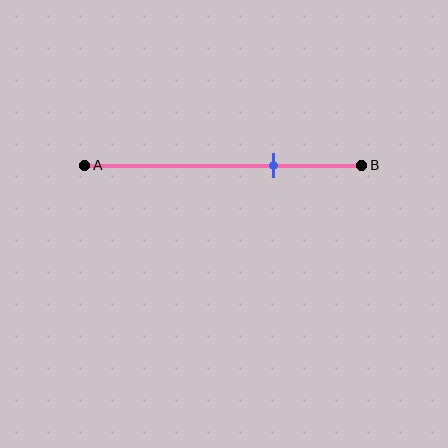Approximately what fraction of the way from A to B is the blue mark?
The blue mark is approximately 70% of the way from A to B.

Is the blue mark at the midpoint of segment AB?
No, the mark is at about 70% from A, not at the 50% midpoint.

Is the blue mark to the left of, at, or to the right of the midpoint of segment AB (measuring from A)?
The blue mark is to the right of the midpoint of segment AB.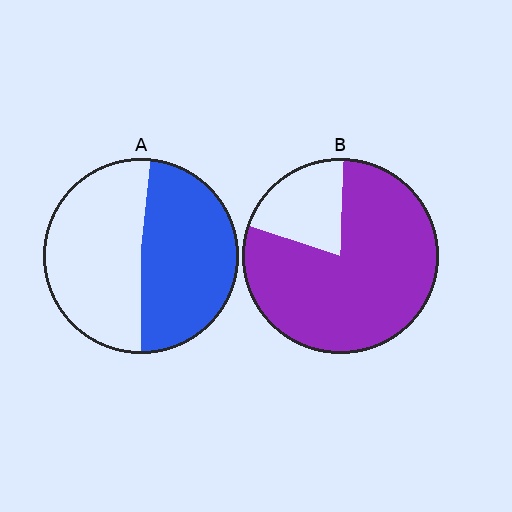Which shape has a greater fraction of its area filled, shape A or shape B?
Shape B.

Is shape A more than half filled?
Roughly half.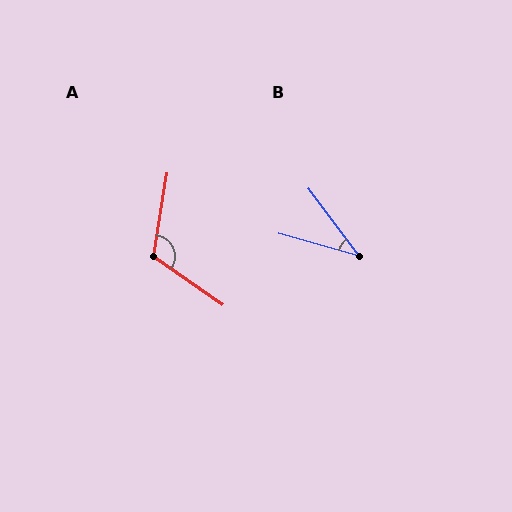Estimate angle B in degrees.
Approximately 37 degrees.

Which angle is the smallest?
B, at approximately 37 degrees.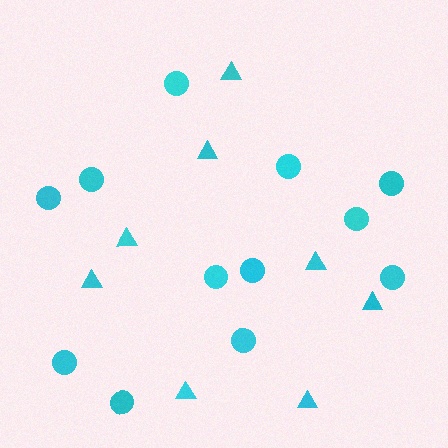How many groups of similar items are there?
There are 2 groups: one group of triangles (8) and one group of circles (12).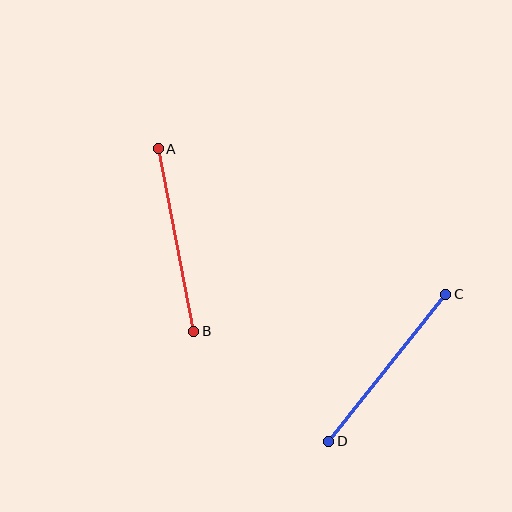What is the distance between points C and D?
The distance is approximately 188 pixels.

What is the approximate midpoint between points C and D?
The midpoint is at approximately (387, 368) pixels.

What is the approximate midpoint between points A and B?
The midpoint is at approximately (176, 240) pixels.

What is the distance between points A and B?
The distance is approximately 186 pixels.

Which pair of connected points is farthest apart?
Points C and D are farthest apart.